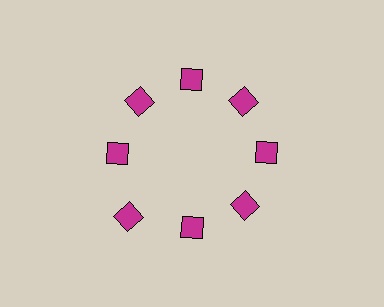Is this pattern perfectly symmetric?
No. The 8 magenta squares are arranged in a ring, but one element near the 8 o'clock position is pushed outward from the center, breaking the 8-fold rotational symmetry.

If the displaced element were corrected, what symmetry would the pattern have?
It would have 8-fold rotational symmetry — the pattern would map onto itself every 45 degrees.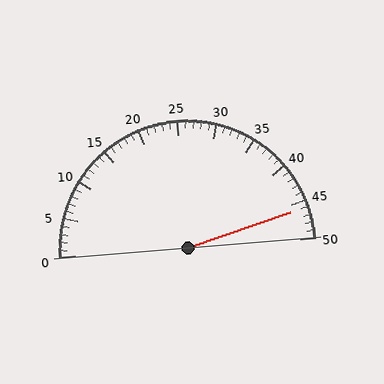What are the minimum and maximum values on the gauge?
The gauge ranges from 0 to 50.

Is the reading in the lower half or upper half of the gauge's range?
The reading is in the upper half of the range (0 to 50).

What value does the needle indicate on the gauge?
The needle indicates approximately 46.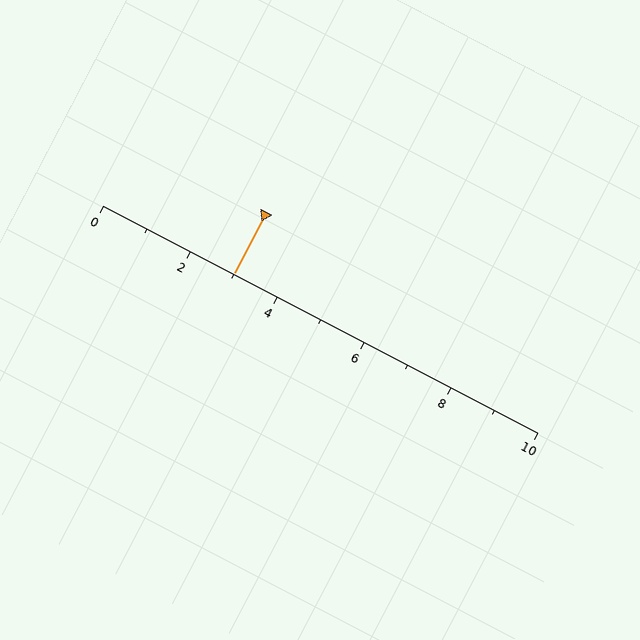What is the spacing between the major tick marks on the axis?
The major ticks are spaced 2 apart.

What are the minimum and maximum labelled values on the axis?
The axis runs from 0 to 10.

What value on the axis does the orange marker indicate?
The marker indicates approximately 3.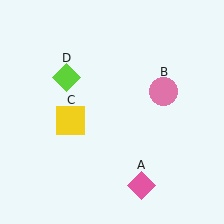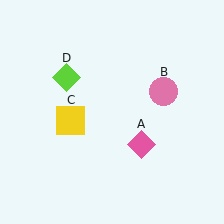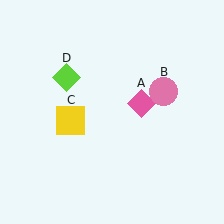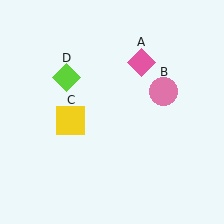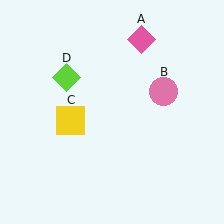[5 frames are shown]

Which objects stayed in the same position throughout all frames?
Pink circle (object B) and yellow square (object C) and lime diamond (object D) remained stationary.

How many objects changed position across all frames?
1 object changed position: pink diamond (object A).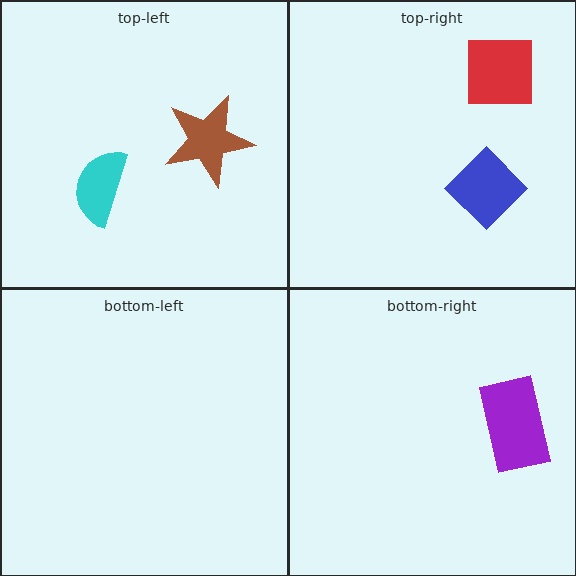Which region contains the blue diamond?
The top-right region.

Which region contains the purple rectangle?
The bottom-right region.